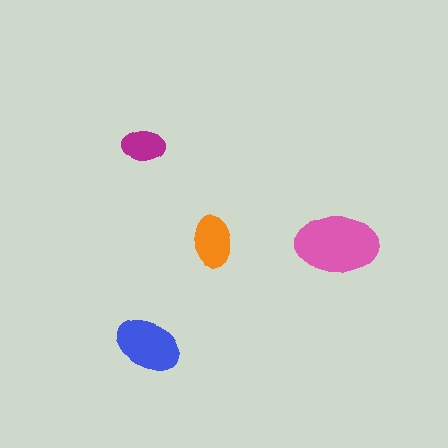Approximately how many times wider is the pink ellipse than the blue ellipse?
About 1.5 times wider.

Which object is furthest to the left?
The magenta ellipse is leftmost.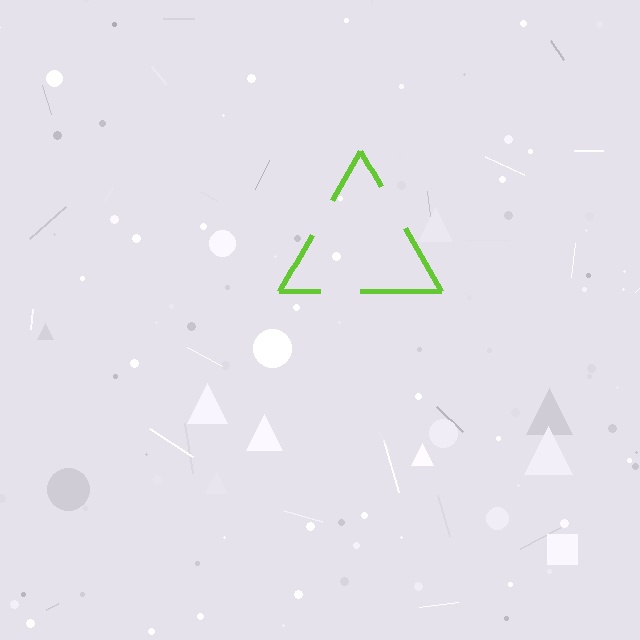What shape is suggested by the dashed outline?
The dashed outline suggests a triangle.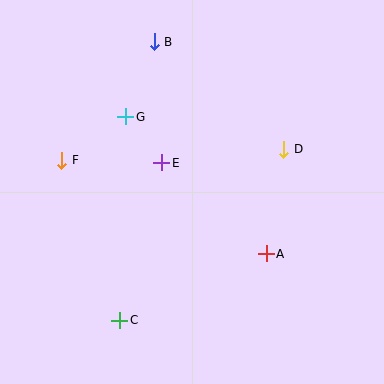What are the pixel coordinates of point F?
Point F is at (62, 160).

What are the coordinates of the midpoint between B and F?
The midpoint between B and F is at (108, 101).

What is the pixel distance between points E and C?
The distance between E and C is 163 pixels.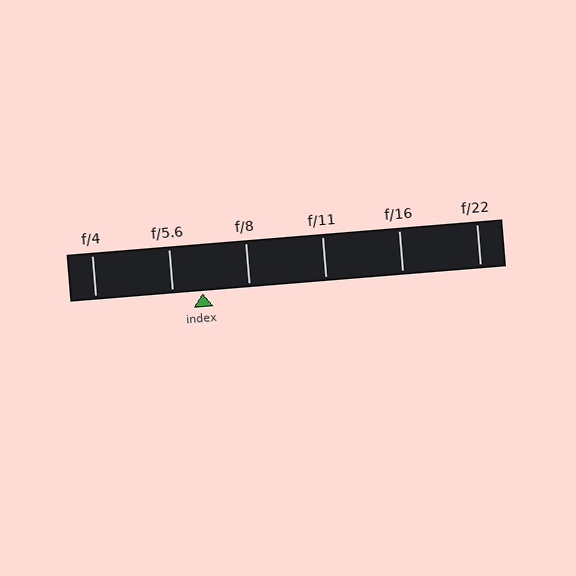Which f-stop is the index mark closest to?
The index mark is closest to f/5.6.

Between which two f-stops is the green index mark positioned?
The index mark is between f/5.6 and f/8.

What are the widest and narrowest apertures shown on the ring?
The widest aperture shown is f/4 and the narrowest is f/22.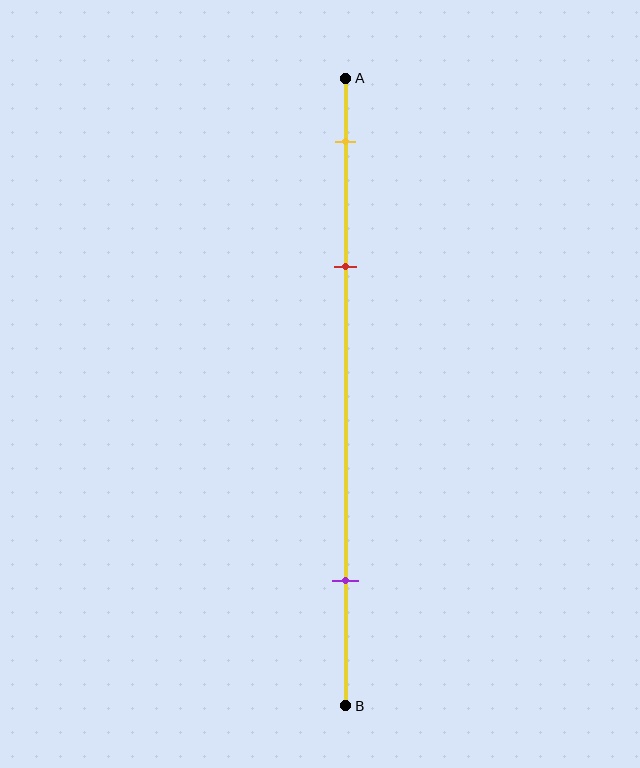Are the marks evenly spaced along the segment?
No, the marks are not evenly spaced.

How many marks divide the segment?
There are 3 marks dividing the segment.